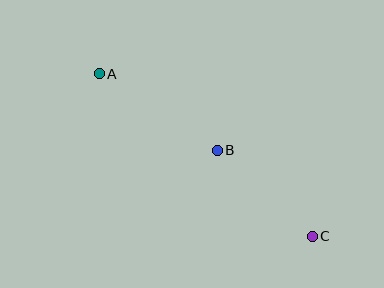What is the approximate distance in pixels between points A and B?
The distance between A and B is approximately 141 pixels.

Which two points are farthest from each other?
Points A and C are farthest from each other.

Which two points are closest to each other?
Points B and C are closest to each other.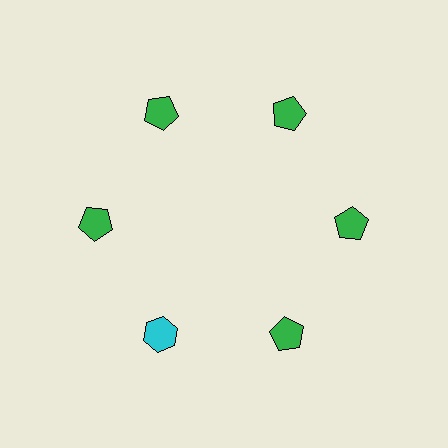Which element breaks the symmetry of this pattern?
The cyan hexagon at roughly the 7 o'clock position breaks the symmetry. All other shapes are green pentagons.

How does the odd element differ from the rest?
It differs in both color (cyan instead of green) and shape (hexagon instead of pentagon).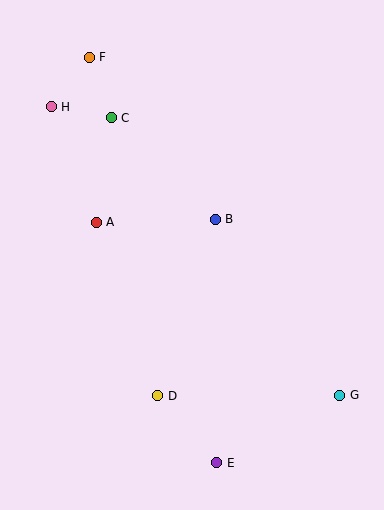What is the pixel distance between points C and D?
The distance between C and D is 282 pixels.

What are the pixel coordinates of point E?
Point E is at (217, 463).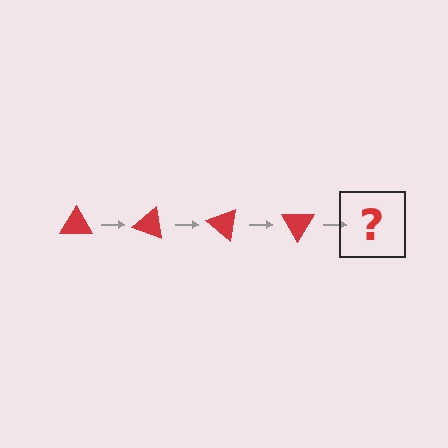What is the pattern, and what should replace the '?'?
The pattern is that the triangle rotates 20 degrees each step. The '?' should be a red triangle rotated 80 degrees.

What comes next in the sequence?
The next element should be a red triangle rotated 80 degrees.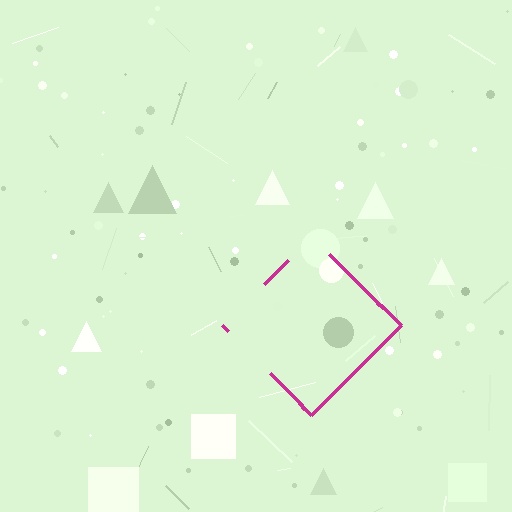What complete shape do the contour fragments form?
The contour fragments form a diamond.